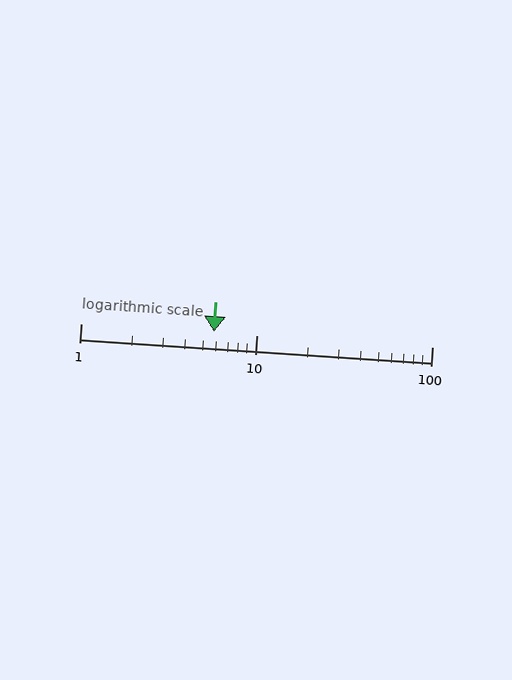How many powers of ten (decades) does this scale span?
The scale spans 2 decades, from 1 to 100.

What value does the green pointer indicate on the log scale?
The pointer indicates approximately 5.7.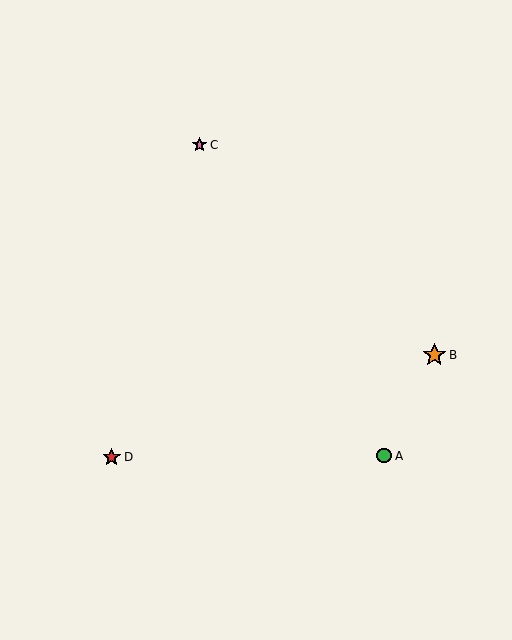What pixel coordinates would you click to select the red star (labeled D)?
Click at (112, 457) to select the red star D.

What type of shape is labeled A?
Shape A is a green circle.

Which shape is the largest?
The orange star (labeled B) is the largest.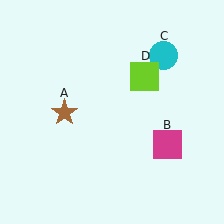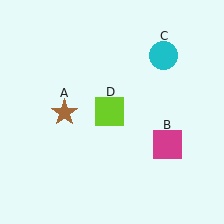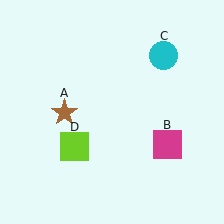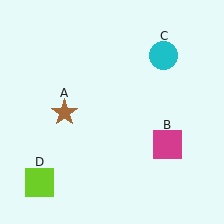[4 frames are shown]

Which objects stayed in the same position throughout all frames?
Brown star (object A) and magenta square (object B) and cyan circle (object C) remained stationary.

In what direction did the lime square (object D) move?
The lime square (object D) moved down and to the left.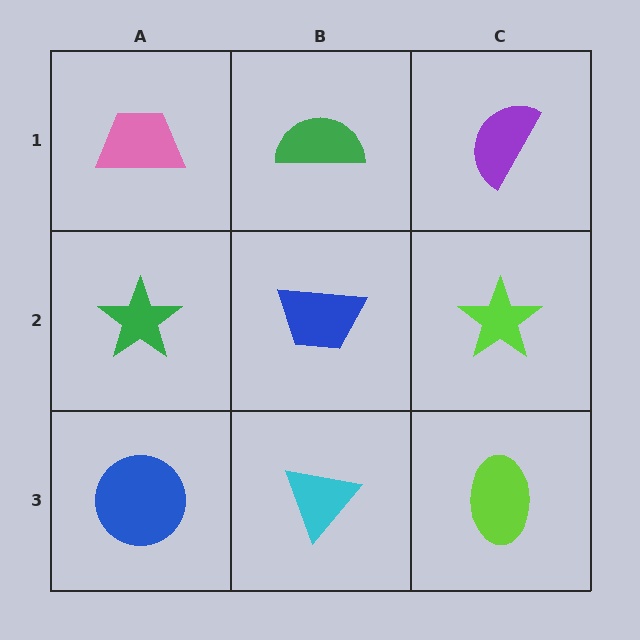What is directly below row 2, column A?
A blue circle.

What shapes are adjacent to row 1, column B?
A blue trapezoid (row 2, column B), a pink trapezoid (row 1, column A), a purple semicircle (row 1, column C).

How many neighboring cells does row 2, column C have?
3.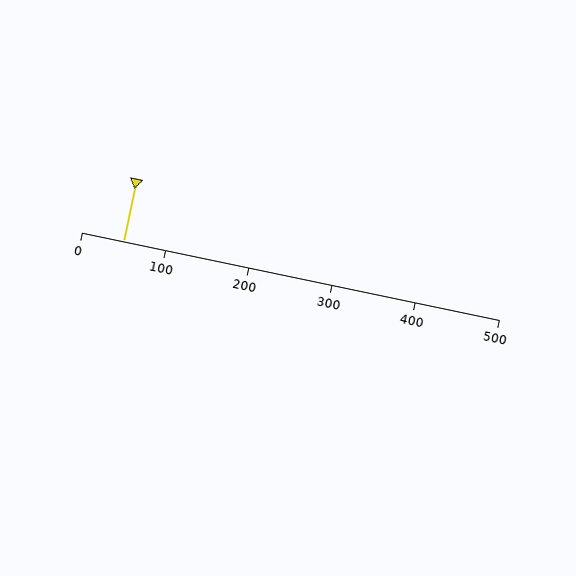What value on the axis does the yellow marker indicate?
The marker indicates approximately 50.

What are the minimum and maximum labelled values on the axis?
The axis runs from 0 to 500.